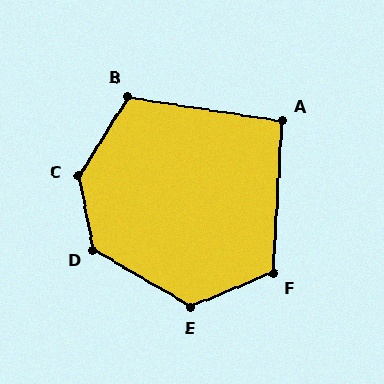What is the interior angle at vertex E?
Approximately 128 degrees (obtuse).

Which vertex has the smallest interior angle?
A, at approximately 96 degrees.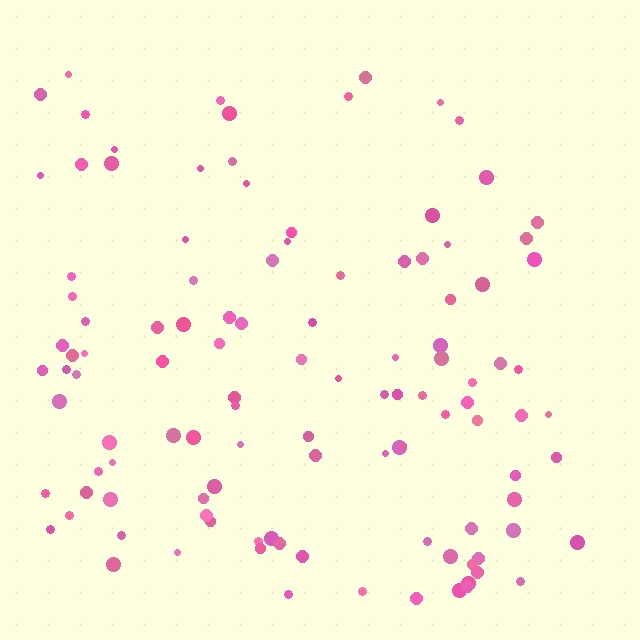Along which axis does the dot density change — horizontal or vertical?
Vertical.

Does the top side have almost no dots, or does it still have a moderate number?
Still a moderate number, just noticeably fewer than the bottom.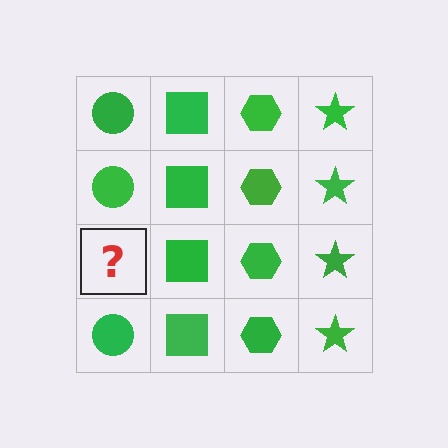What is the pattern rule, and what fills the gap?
The rule is that each column has a consistent shape. The gap should be filled with a green circle.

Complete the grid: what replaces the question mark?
The question mark should be replaced with a green circle.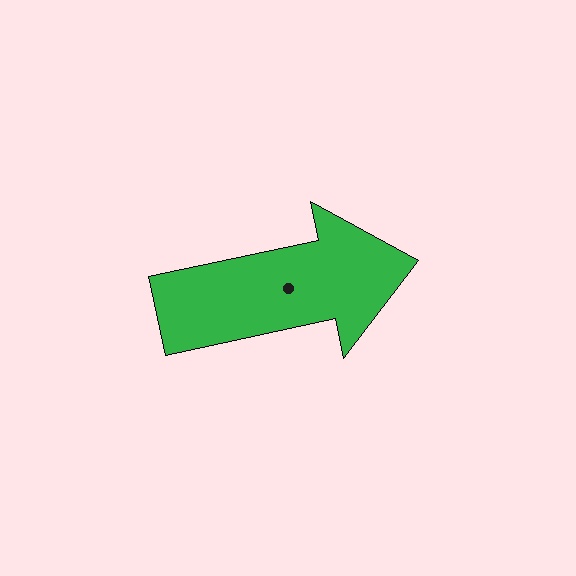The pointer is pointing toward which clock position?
Roughly 3 o'clock.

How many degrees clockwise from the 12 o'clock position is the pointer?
Approximately 78 degrees.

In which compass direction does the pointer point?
East.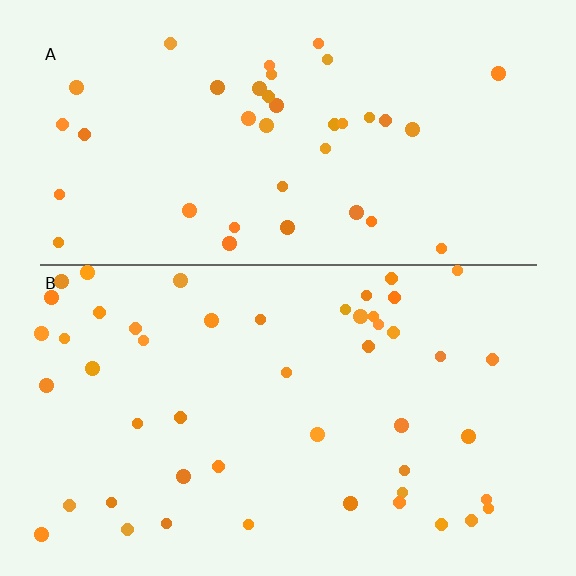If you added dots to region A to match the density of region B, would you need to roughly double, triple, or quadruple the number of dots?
Approximately double.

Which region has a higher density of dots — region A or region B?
B (the bottom).